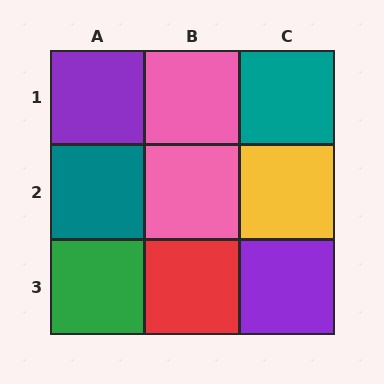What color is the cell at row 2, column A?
Teal.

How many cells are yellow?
1 cell is yellow.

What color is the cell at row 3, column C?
Purple.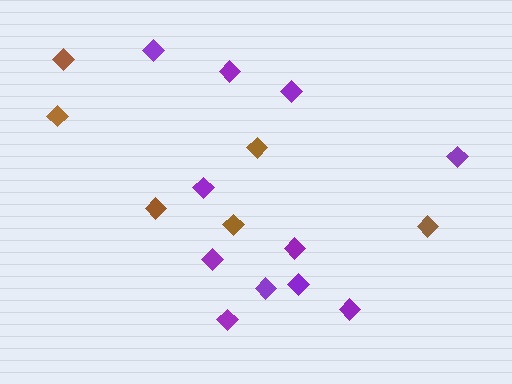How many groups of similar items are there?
There are 2 groups: one group of purple diamonds (11) and one group of brown diamonds (6).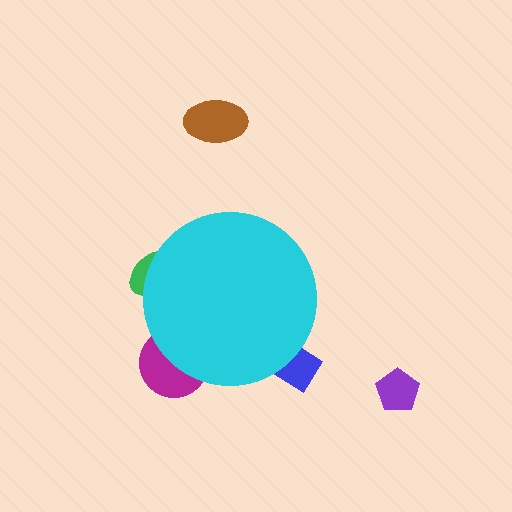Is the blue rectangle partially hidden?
Yes, the blue rectangle is partially hidden behind the cyan circle.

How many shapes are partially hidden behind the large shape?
3 shapes are partially hidden.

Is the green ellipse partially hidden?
Yes, the green ellipse is partially hidden behind the cyan circle.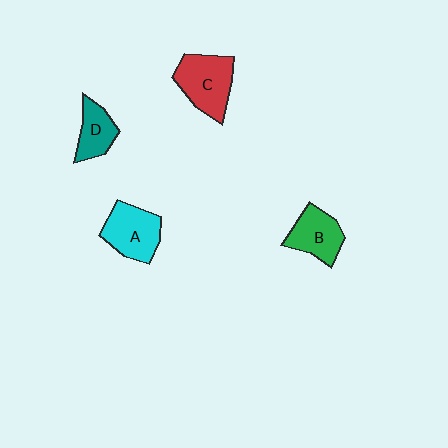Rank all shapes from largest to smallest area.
From largest to smallest: C (red), A (cyan), B (green), D (teal).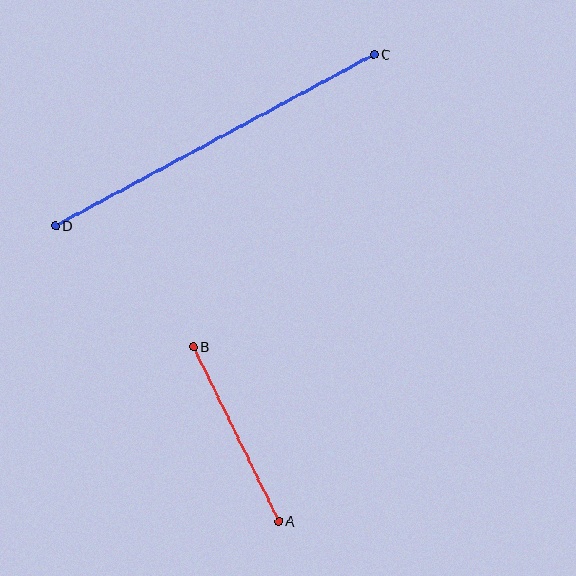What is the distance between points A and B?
The distance is approximately 194 pixels.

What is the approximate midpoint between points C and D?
The midpoint is at approximately (214, 140) pixels.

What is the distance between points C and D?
The distance is approximately 362 pixels.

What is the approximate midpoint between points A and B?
The midpoint is at approximately (236, 434) pixels.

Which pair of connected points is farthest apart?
Points C and D are farthest apart.